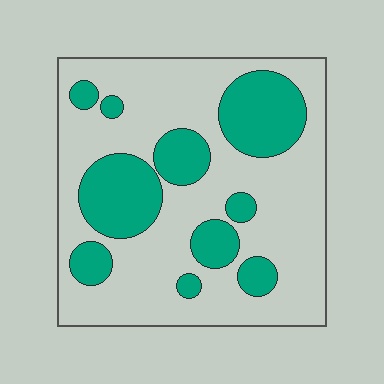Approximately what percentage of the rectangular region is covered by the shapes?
Approximately 30%.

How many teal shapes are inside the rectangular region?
10.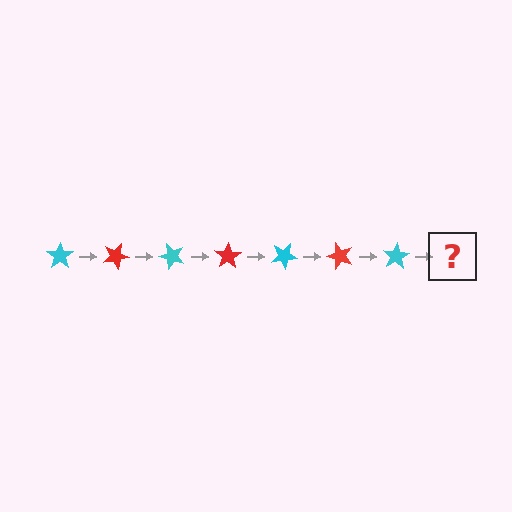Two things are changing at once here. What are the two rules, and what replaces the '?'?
The two rules are that it rotates 25 degrees each step and the color cycles through cyan and red. The '?' should be a red star, rotated 175 degrees from the start.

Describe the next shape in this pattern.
It should be a red star, rotated 175 degrees from the start.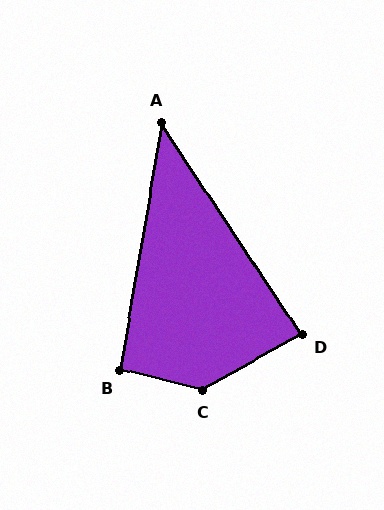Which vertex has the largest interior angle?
C, at approximately 137 degrees.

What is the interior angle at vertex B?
Approximately 94 degrees (approximately right).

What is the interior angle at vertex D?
Approximately 86 degrees (approximately right).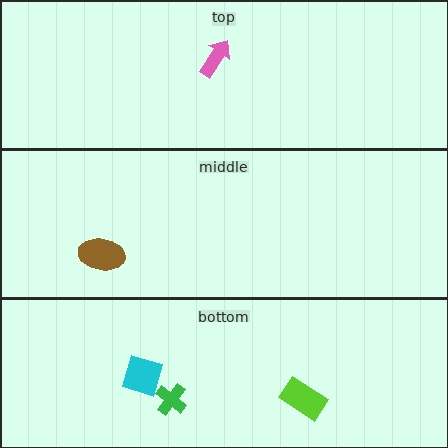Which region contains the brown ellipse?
The middle region.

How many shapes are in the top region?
1.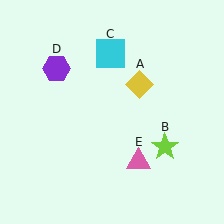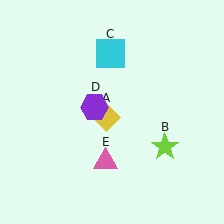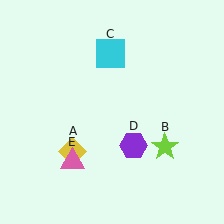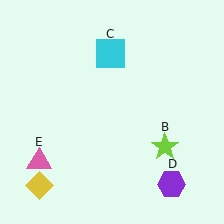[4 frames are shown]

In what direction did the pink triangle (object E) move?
The pink triangle (object E) moved left.